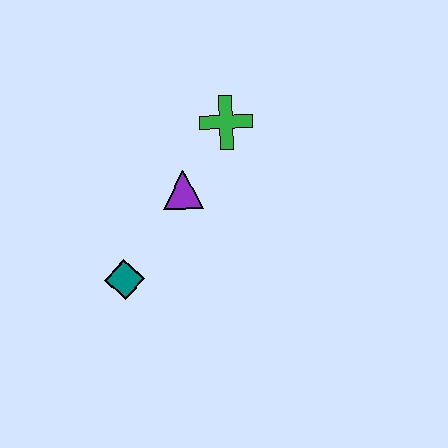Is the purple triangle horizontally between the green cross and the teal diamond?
Yes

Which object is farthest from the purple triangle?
The teal diamond is farthest from the purple triangle.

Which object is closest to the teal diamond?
The purple triangle is closest to the teal diamond.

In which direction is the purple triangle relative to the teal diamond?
The purple triangle is above the teal diamond.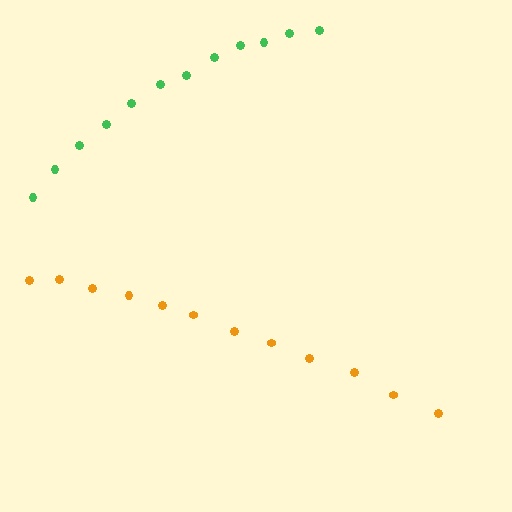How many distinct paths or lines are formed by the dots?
There are 2 distinct paths.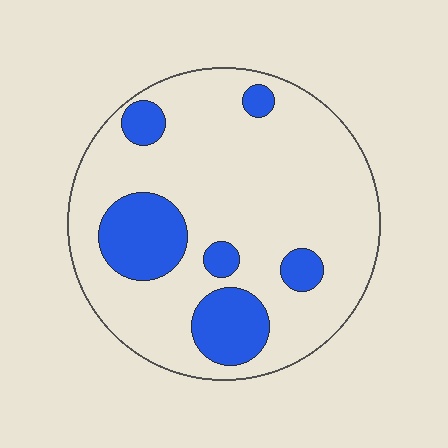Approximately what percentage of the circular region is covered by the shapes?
Approximately 20%.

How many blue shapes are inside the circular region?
6.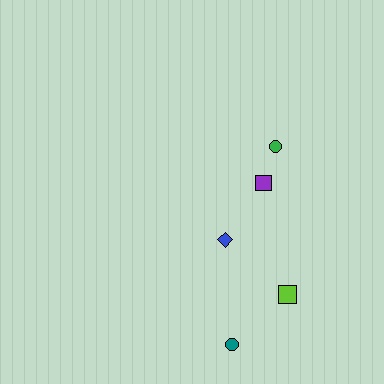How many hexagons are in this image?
There are no hexagons.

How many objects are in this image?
There are 5 objects.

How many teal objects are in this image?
There is 1 teal object.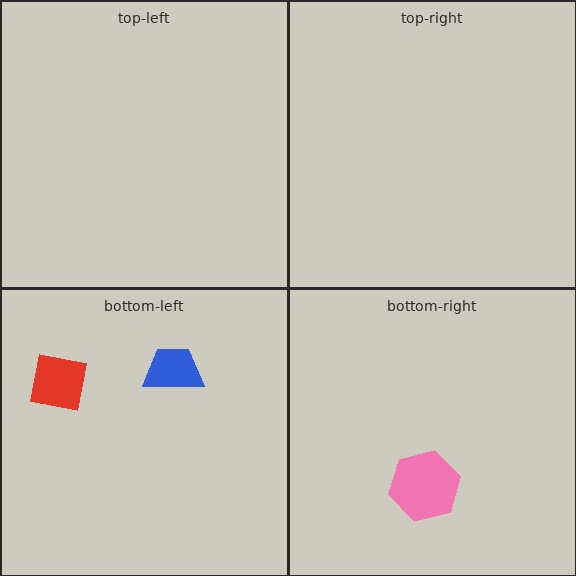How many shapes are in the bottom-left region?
2.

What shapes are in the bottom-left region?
The blue trapezoid, the red square.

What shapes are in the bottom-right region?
The pink hexagon.